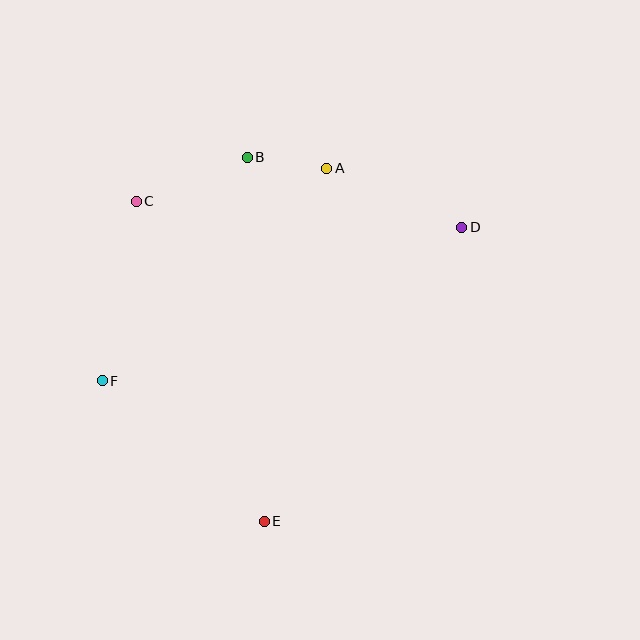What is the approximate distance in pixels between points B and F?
The distance between B and F is approximately 266 pixels.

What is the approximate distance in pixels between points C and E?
The distance between C and E is approximately 345 pixels.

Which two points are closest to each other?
Points A and B are closest to each other.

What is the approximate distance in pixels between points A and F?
The distance between A and F is approximately 309 pixels.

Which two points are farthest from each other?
Points D and F are farthest from each other.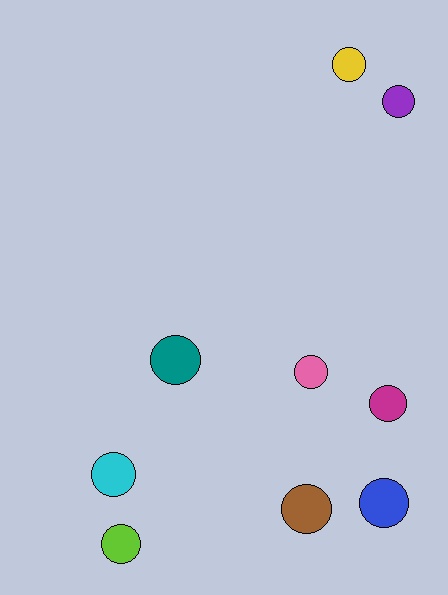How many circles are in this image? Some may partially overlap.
There are 9 circles.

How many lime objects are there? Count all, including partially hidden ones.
There is 1 lime object.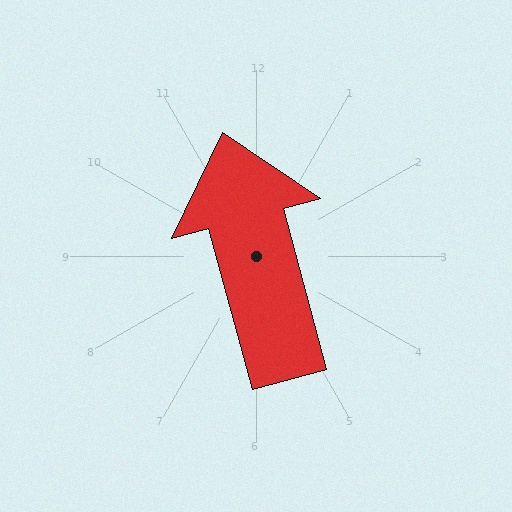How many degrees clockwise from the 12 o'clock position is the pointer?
Approximately 345 degrees.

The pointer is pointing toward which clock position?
Roughly 11 o'clock.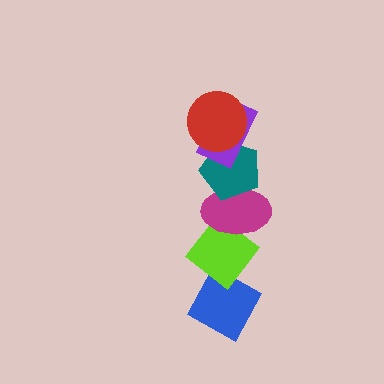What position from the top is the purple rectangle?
The purple rectangle is 2nd from the top.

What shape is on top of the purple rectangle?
The red circle is on top of the purple rectangle.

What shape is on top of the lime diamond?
The magenta ellipse is on top of the lime diamond.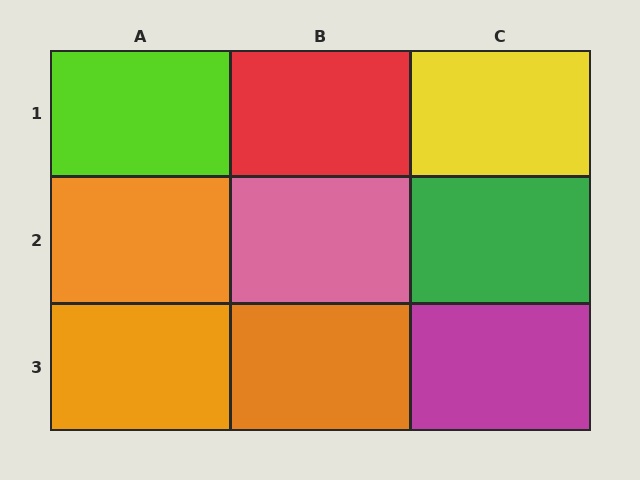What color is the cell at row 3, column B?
Orange.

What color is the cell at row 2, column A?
Orange.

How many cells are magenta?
1 cell is magenta.